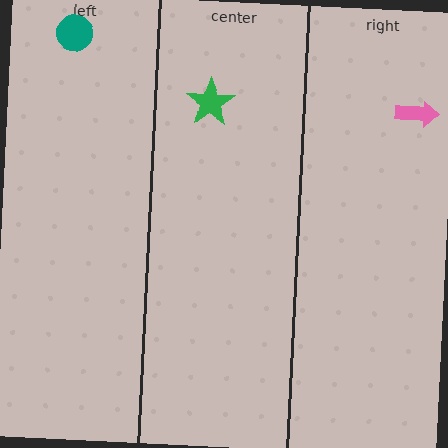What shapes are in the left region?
The teal circle.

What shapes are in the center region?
The green star.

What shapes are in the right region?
The pink arrow.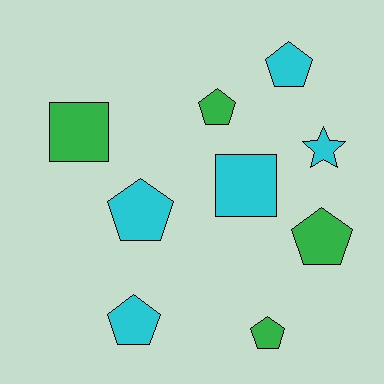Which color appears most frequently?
Cyan, with 5 objects.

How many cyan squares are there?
There is 1 cyan square.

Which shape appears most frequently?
Pentagon, with 6 objects.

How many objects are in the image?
There are 9 objects.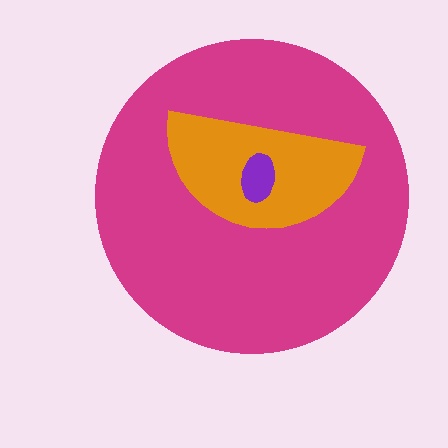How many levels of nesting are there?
3.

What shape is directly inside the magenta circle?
The orange semicircle.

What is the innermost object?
The purple ellipse.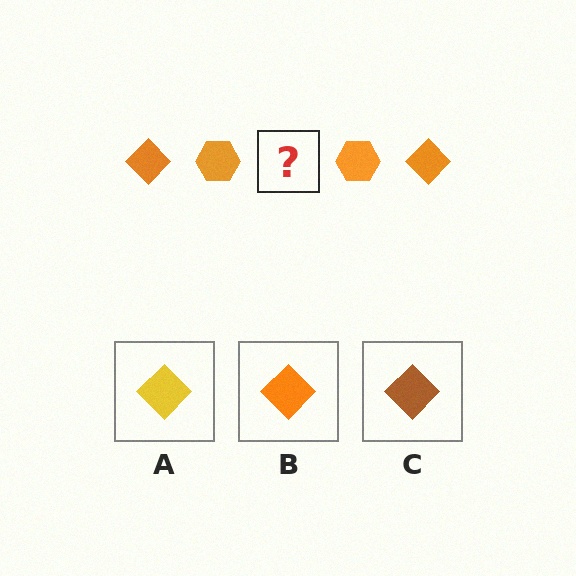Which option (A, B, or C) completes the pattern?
B.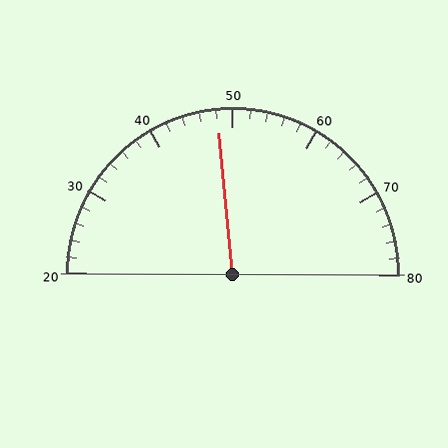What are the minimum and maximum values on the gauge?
The gauge ranges from 20 to 80.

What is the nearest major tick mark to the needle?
The nearest major tick mark is 50.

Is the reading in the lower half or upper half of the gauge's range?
The reading is in the lower half of the range (20 to 80).